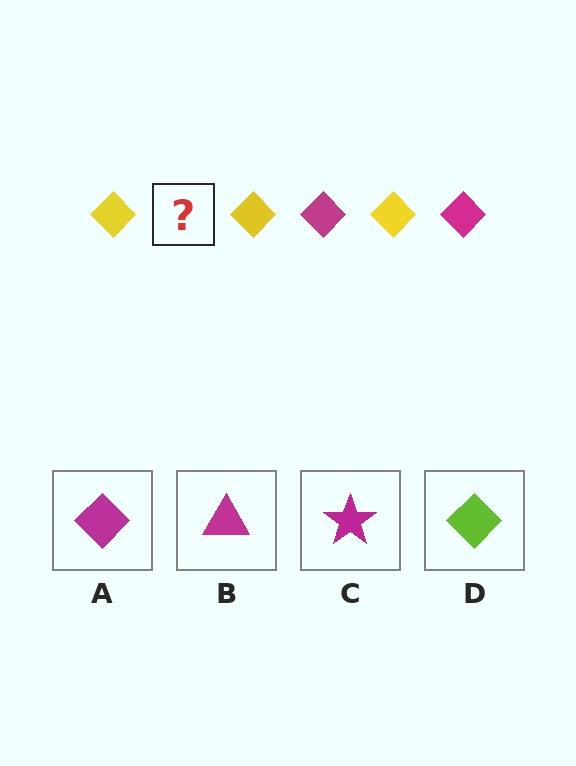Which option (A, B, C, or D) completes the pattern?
A.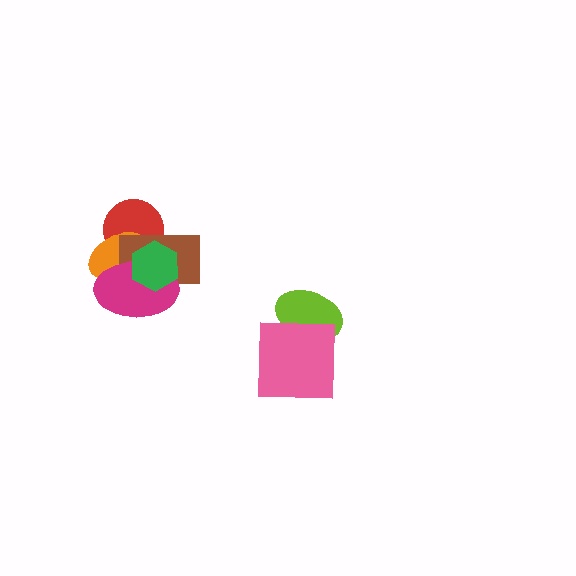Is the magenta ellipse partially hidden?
Yes, it is partially covered by another shape.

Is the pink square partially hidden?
No, no other shape covers it.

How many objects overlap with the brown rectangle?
4 objects overlap with the brown rectangle.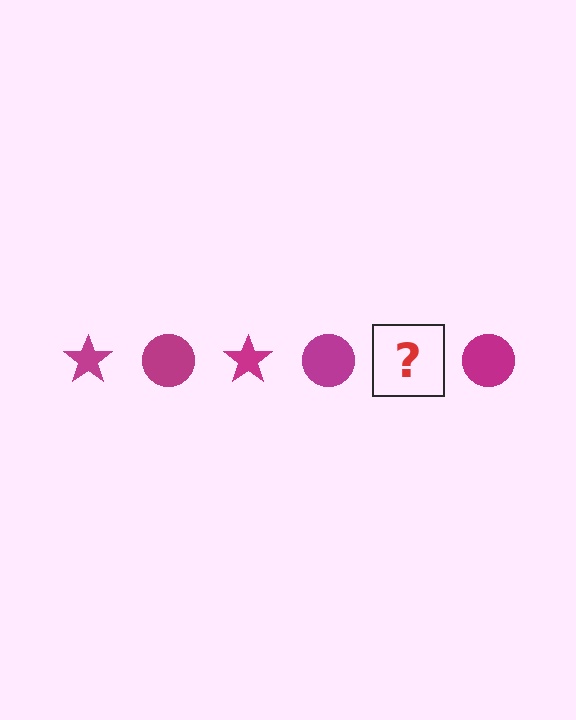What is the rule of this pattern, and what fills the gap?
The rule is that the pattern cycles through star, circle shapes in magenta. The gap should be filled with a magenta star.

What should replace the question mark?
The question mark should be replaced with a magenta star.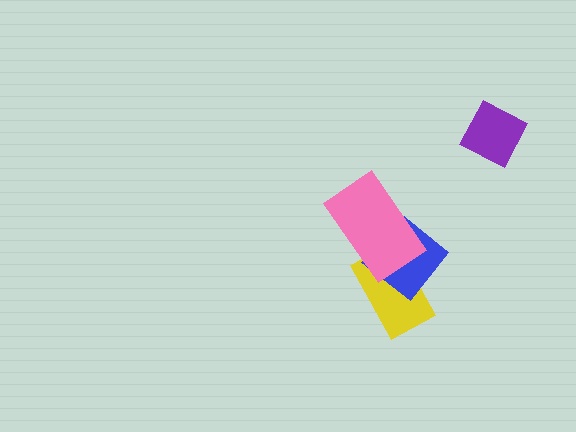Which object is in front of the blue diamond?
The pink rectangle is in front of the blue diamond.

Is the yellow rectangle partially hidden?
Yes, it is partially covered by another shape.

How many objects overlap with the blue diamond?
2 objects overlap with the blue diamond.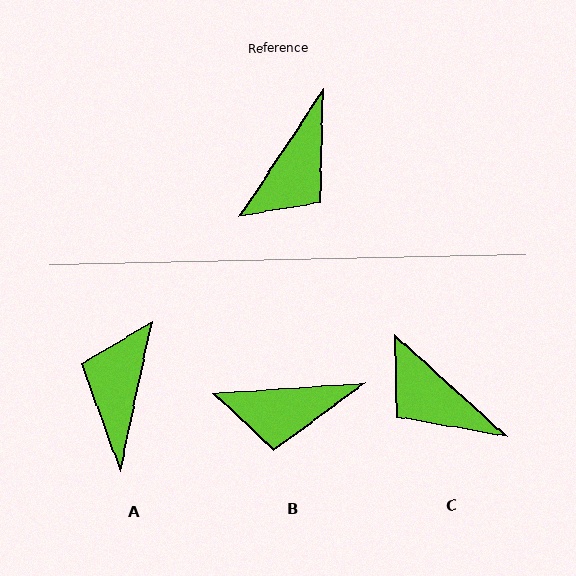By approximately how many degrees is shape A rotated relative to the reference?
Approximately 158 degrees clockwise.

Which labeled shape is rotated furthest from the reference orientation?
A, about 158 degrees away.